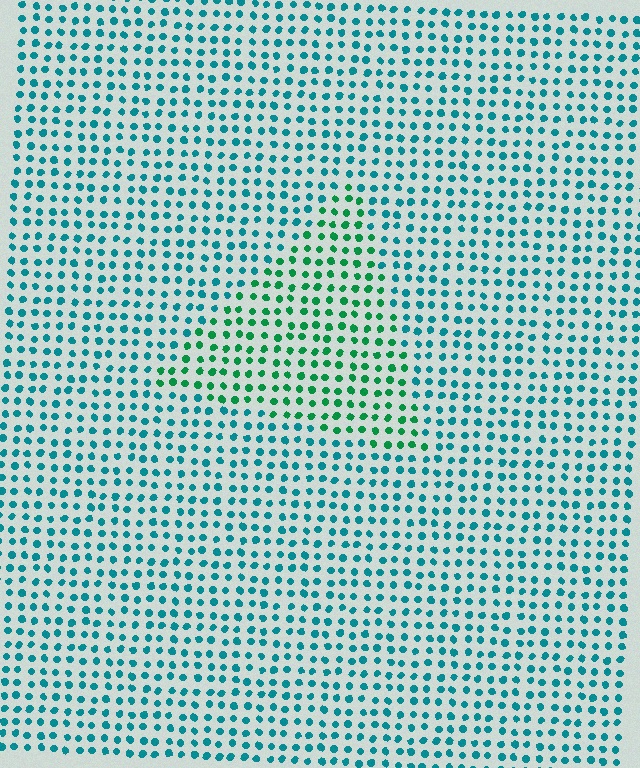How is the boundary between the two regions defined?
The boundary is defined purely by a slight shift in hue (about 38 degrees). Spacing, size, and orientation are identical on both sides.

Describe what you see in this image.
The image is filled with small teal elements in a uniform arrangement. A triangle-shaped region is visible where the elements are tinted to a slightly different hue, forming a subtle color boundary.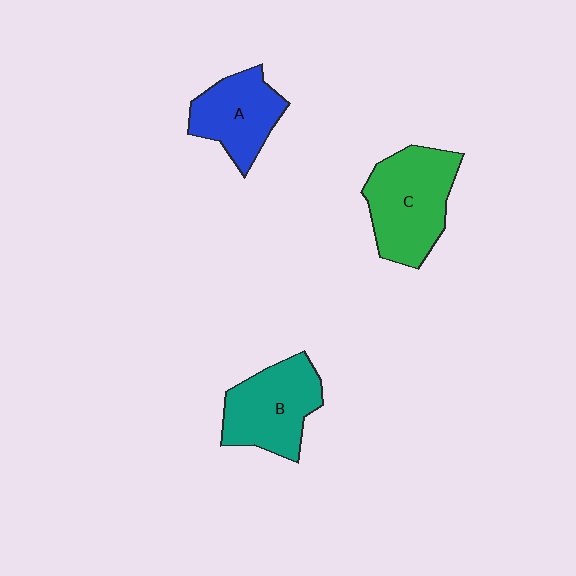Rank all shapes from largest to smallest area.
From largest to smallest: C (green), B (teal), A (blue).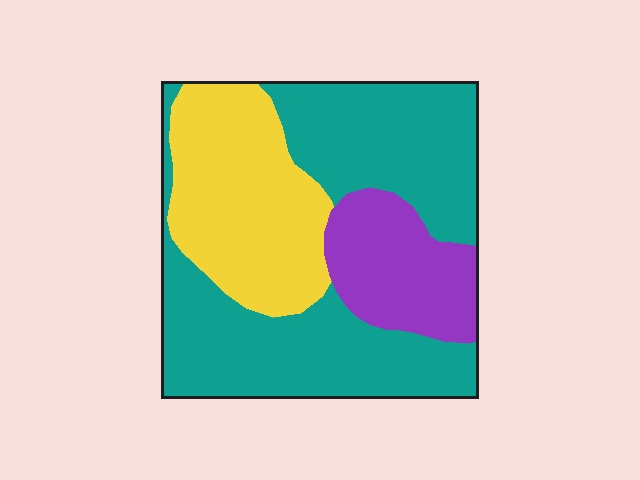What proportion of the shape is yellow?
Yellow takes up about one quarter (1/4) of the shape.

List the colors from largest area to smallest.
From largest to smallest: teal, yellow, purple.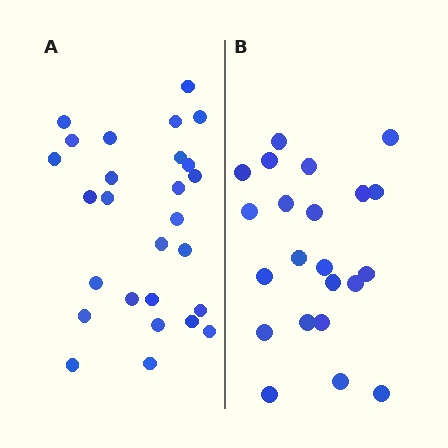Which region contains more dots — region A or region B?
Region A (the left region) has more dots.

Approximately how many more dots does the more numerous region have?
Region A has about 5 more dots than region B.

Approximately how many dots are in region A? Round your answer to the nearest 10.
About 30 dots. (The exact count is 27, which rounds to 30.)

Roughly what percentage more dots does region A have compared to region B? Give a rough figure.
About 25% more.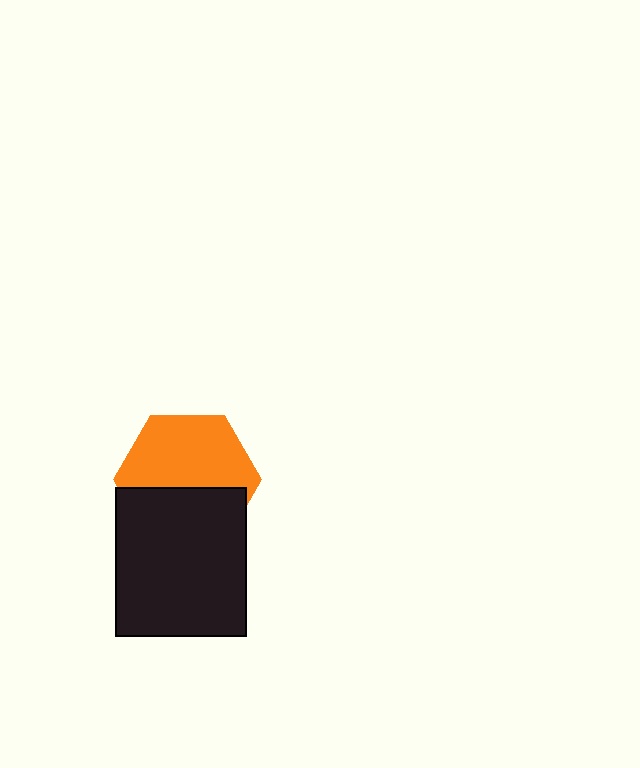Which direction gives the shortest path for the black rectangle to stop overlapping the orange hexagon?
Moving down gives the shortest separation.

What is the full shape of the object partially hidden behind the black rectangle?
The partially hidden object is an orange hexagon.